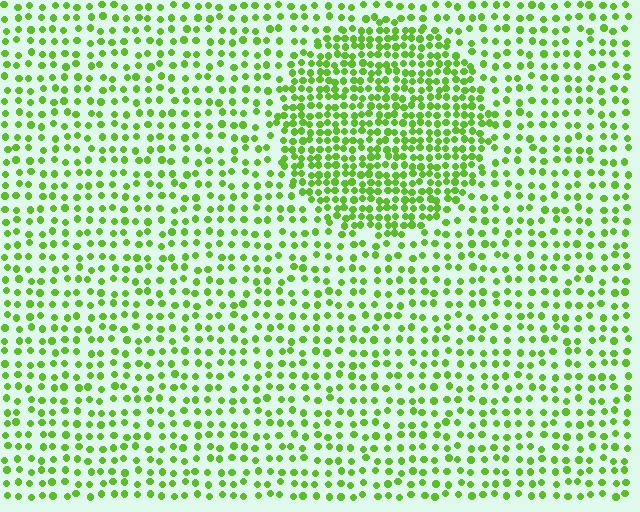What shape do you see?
I see a circle.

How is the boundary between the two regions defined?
The boundary is defined by a change in element density (approximately 2.0x ratio). All elements are the same color, size, and shape.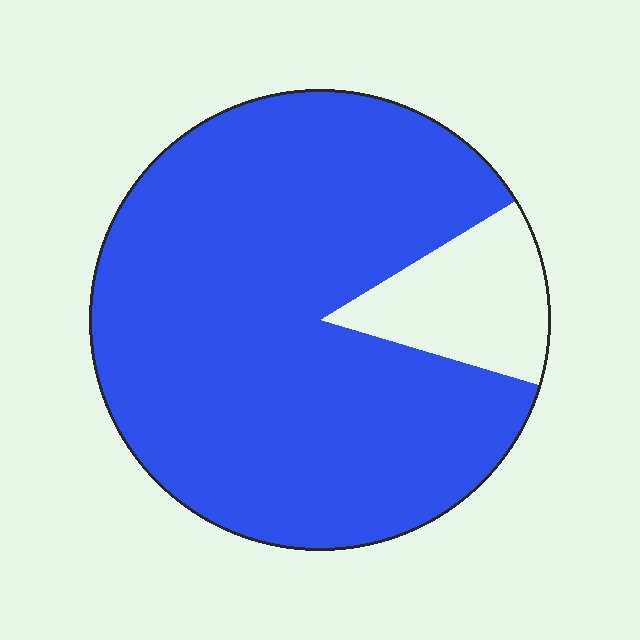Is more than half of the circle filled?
Yes.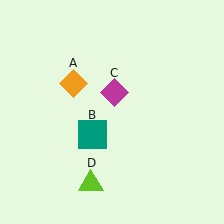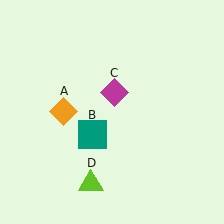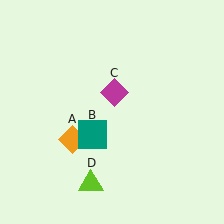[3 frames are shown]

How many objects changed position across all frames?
1 object changed position: orange diamond (object A).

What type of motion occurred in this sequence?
The orange diamond (object A) rotated counterclockwise around the center of the scene.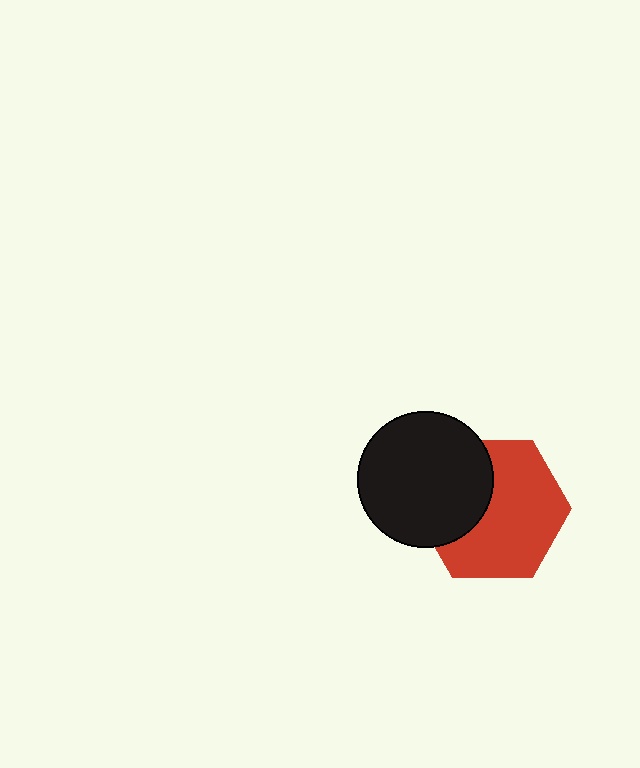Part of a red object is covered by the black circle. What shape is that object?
It is a hexagon.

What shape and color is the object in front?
The object in front is a black circle.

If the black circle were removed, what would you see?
You would see the complete red hexagon.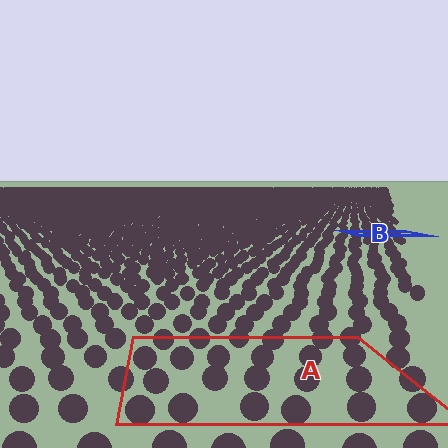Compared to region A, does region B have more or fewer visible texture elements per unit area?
Region B has more texture elements per unit area — they are packed more densely because it is farther away.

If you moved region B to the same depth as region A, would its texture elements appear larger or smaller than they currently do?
They would appear larger. At a closer depth, the same texture elements are projected at a bigger on-screen size.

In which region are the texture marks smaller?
The texture marks are smaller in region B, because it is farther away.